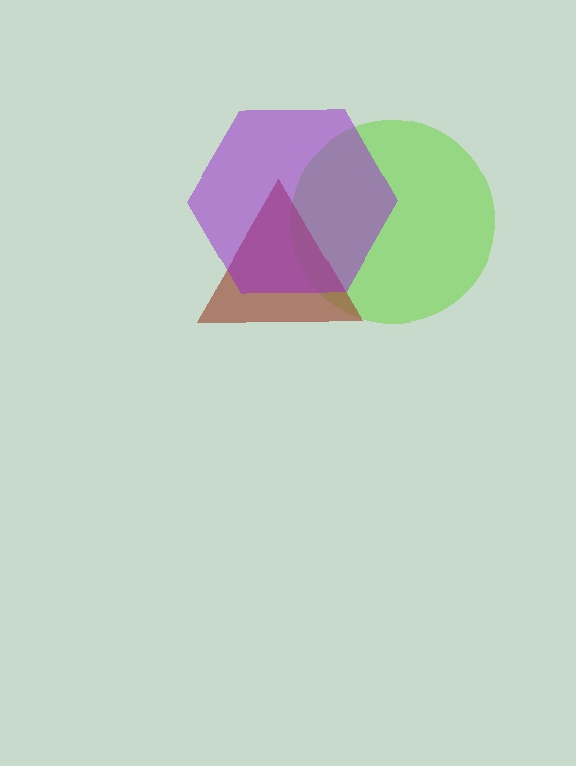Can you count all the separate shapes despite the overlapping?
Yes, there are 3 separate shapes.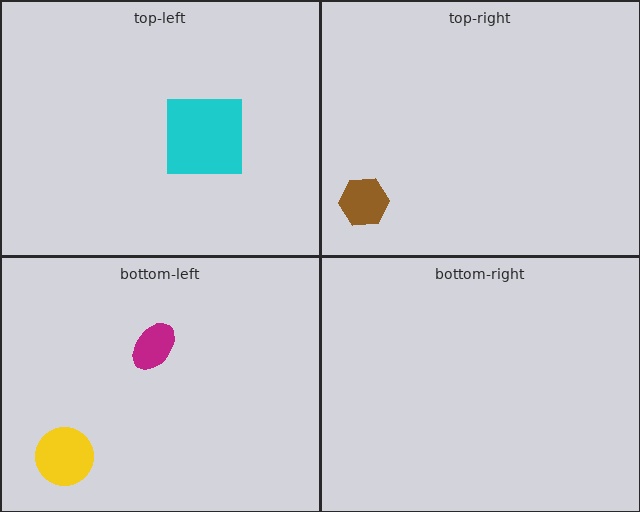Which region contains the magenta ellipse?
The bottom-left region.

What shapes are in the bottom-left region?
The magenta ellipse, the yellow circle.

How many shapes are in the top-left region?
1.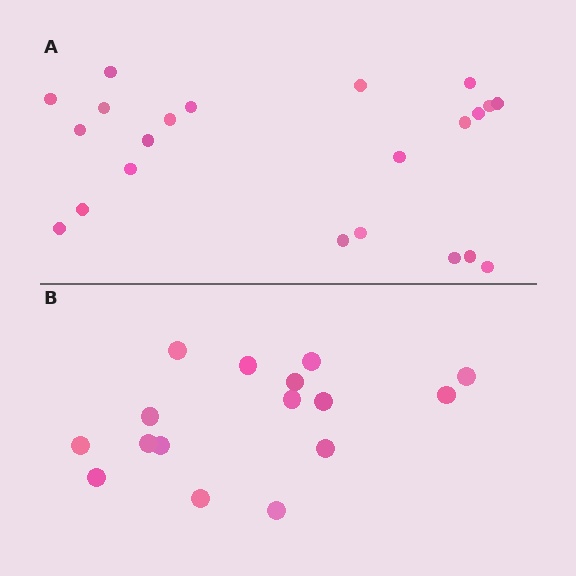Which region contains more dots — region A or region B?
Region A (the top region) has more dots.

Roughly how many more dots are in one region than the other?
Region A has about 6 more dots than region B.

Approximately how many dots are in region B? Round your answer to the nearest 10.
About 20 dots. (The exact count is 16, which rounds to 20.)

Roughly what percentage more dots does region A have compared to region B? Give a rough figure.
About 40% more.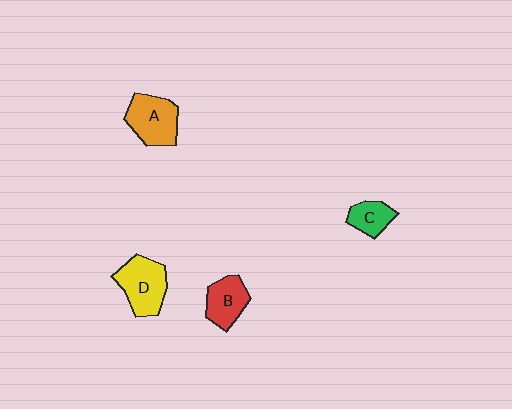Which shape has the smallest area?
Shape C (green).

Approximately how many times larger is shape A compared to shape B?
Approximately 1.3 times.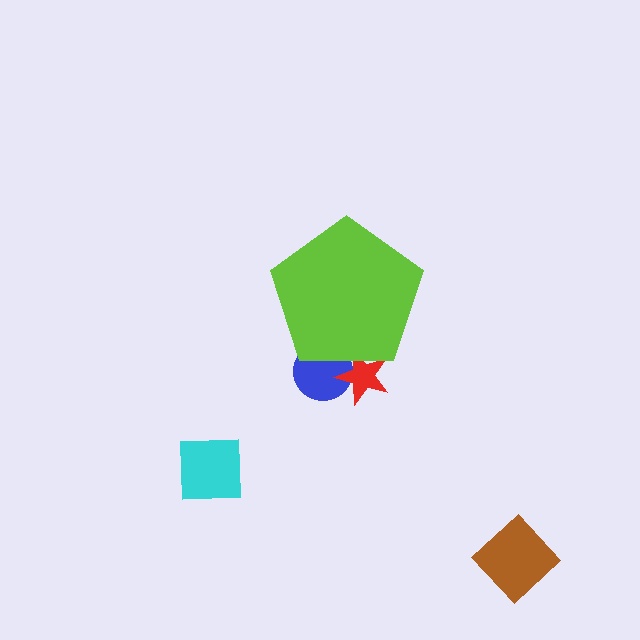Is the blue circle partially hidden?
Yes, the blue circle is partially hidden behind the lime pentagon.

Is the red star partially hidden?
Yes, the red star is partially hidden behind the lime pentagon.